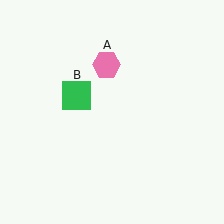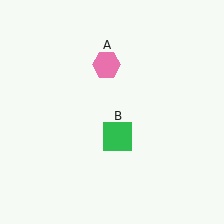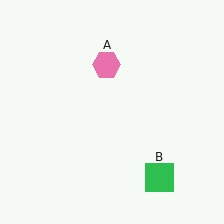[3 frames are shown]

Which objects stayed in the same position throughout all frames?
Pink hexagon (object A) remained stationary.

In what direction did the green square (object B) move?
The green square (object B) moved down and to the right.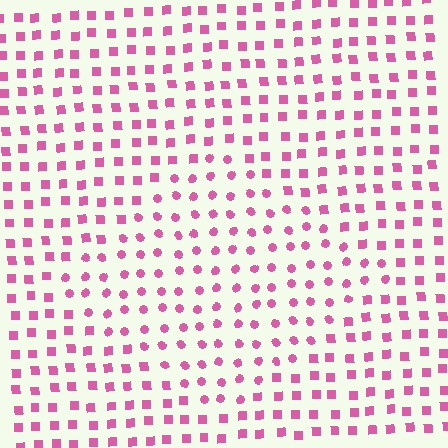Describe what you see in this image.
The image is filled with small pink elements arranged in a uniform grid. A diamond-shaped region contains circles, while the surrounding area contains squares. The boundary is defined purely by the change in element shape.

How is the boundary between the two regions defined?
The boundary is defined by a change in element shape: circles inside vs. squares outside. All elements share the same color and spacing.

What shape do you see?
I see a diamond.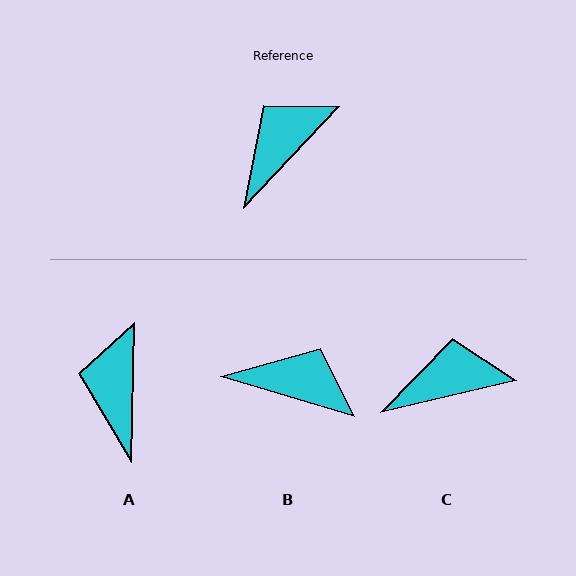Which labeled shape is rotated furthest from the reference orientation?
B, about 63 degrees away.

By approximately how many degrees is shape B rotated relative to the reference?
Approximately 63 degrees clockwise.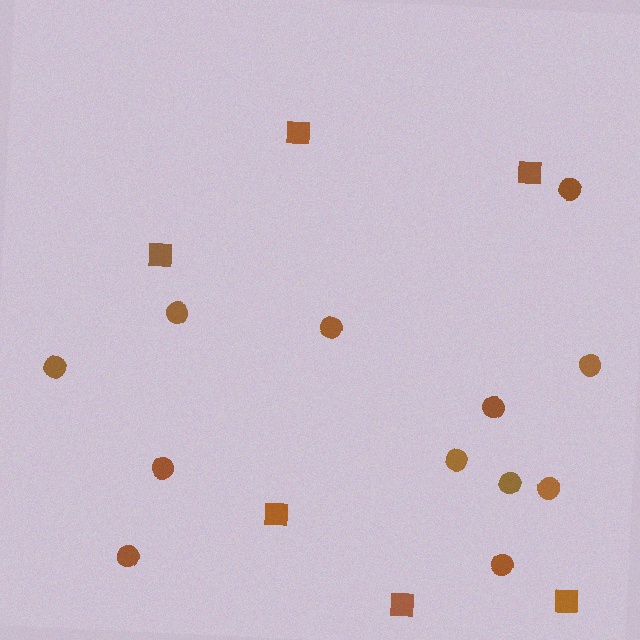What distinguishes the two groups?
There are 2 groups: one group of squares (6) and one group of circles (12).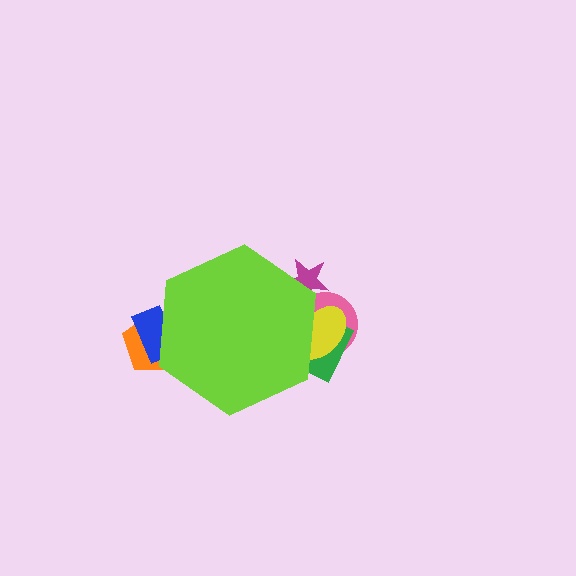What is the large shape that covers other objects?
A lime hexagon.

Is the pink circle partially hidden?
Yes, the pink circle is partially hidden behind the lime hexagon.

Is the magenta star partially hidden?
Yes, the magenta star is partially hidden behind the lime hexagon.